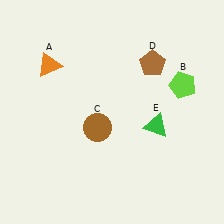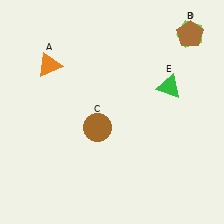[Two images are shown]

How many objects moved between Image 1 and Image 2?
3 objects moved between the two images.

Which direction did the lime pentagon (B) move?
The lime pentagon (B) moved up.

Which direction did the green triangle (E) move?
The green triangle (E) moved up.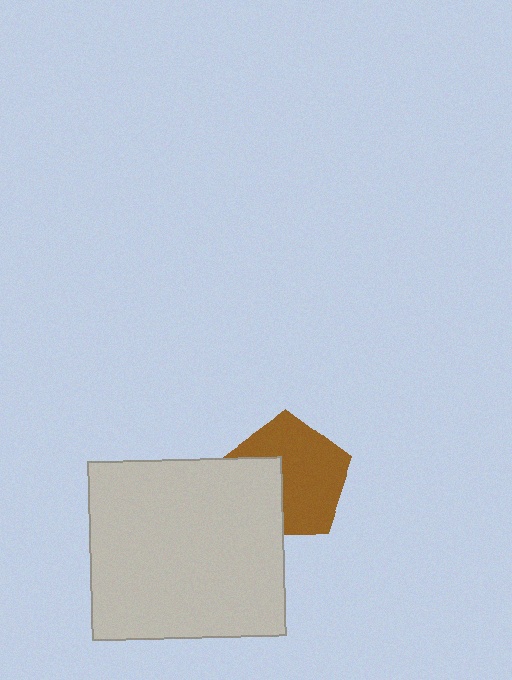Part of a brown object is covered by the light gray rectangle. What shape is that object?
It is a pentagon.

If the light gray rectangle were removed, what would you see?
You would see the complete brown pentagon.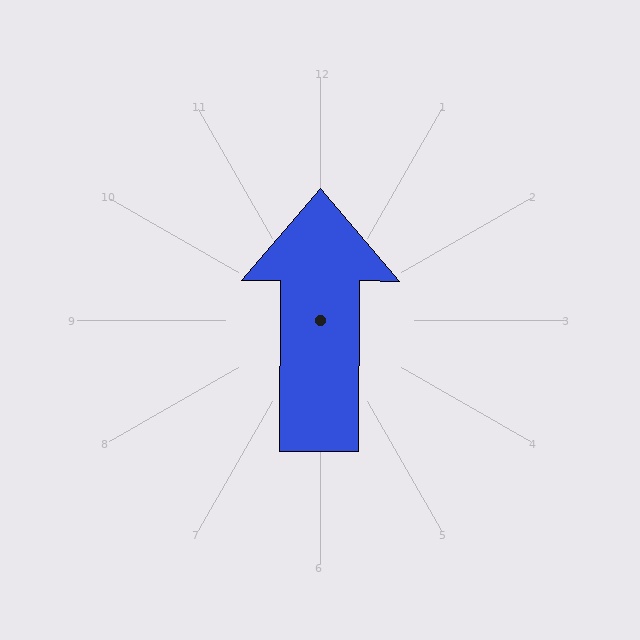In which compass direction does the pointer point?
North.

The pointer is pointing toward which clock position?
Roughly 12 o'clock.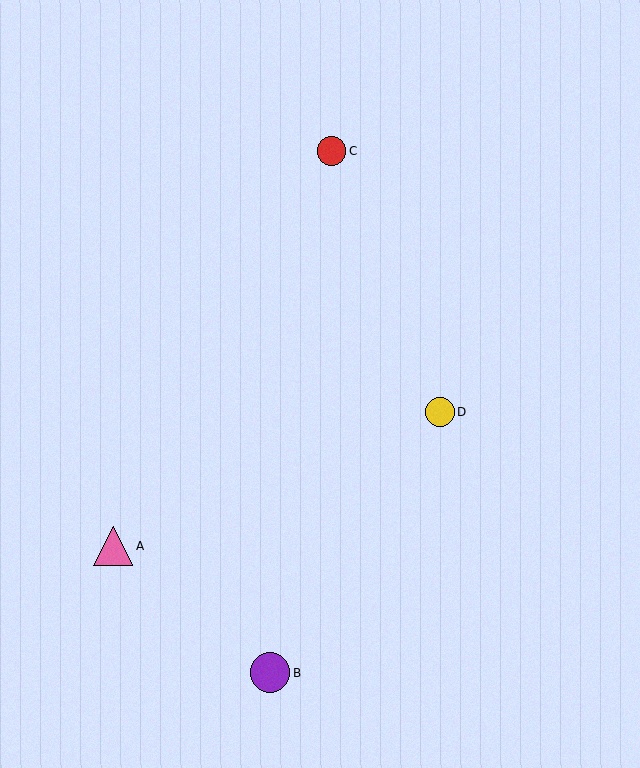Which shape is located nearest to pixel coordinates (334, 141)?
The red circle (labeled C) at (331, 151) is nearest to that location.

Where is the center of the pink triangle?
The center of the pink triangle is at (114, 546).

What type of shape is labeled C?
Shape C is a red circle.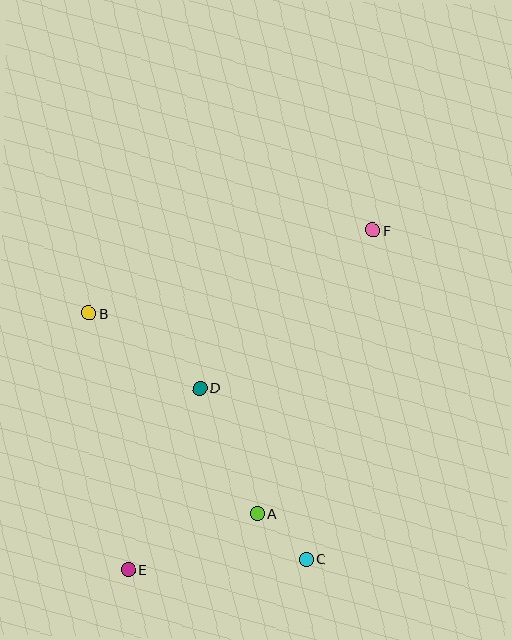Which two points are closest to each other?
Points A and C are closest to each other.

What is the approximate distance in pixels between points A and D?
The distance between A and D is approximately 138 pixels.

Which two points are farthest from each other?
Points E and F are farthest from each other.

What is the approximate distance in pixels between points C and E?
The distance between C and E is approximately 179 pixels.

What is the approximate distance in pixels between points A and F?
The distance between A and F is approximately 306 pixels.